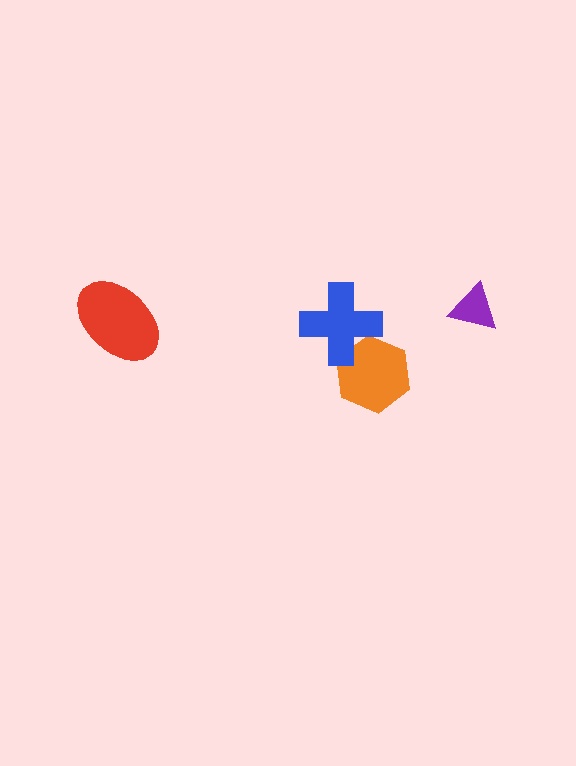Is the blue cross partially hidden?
No, no other shape covers it.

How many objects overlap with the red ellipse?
0 objects overlap with the red ellipse.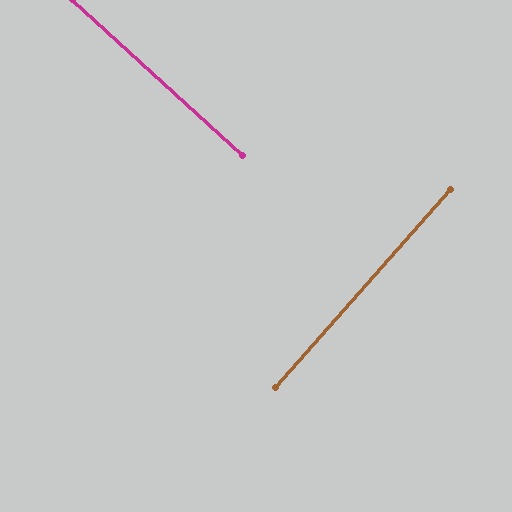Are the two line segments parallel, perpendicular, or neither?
Perpendicular — they meet at approximately 89°.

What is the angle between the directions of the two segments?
Approximately 89 degrees.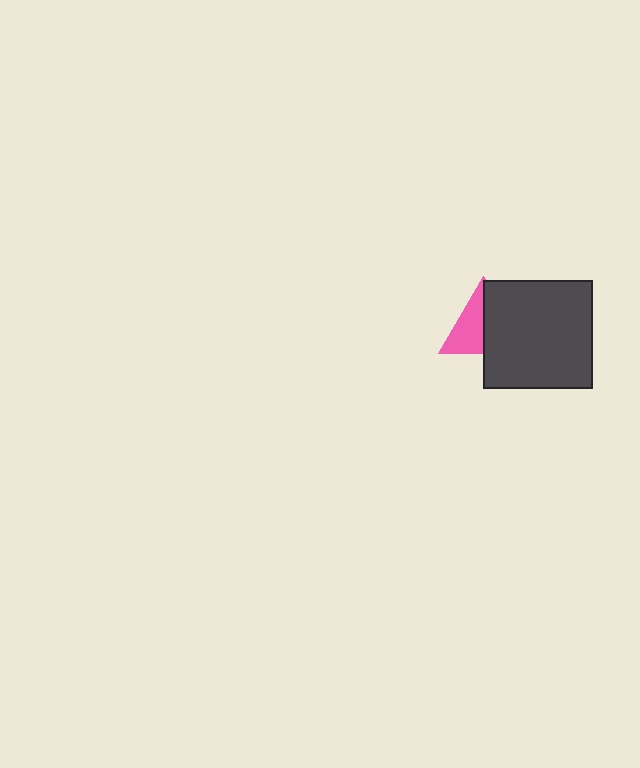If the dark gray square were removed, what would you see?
You would see the complete pink triangle.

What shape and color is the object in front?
The object in front is a dark gray square.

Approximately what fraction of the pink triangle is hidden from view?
Roughly 50% of the pink triangle is hidden behind the dark gray square.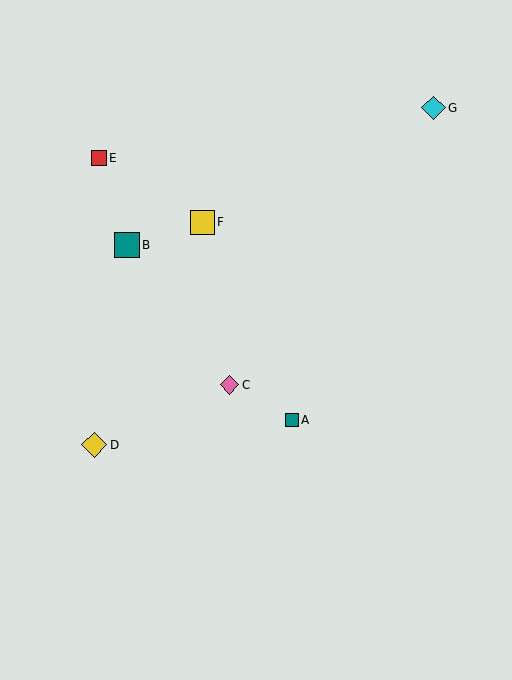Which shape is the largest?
The teal square (labeled B) is the largest.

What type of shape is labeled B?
Shape B is a teal square.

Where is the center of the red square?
The center of the red square is at (99, 158).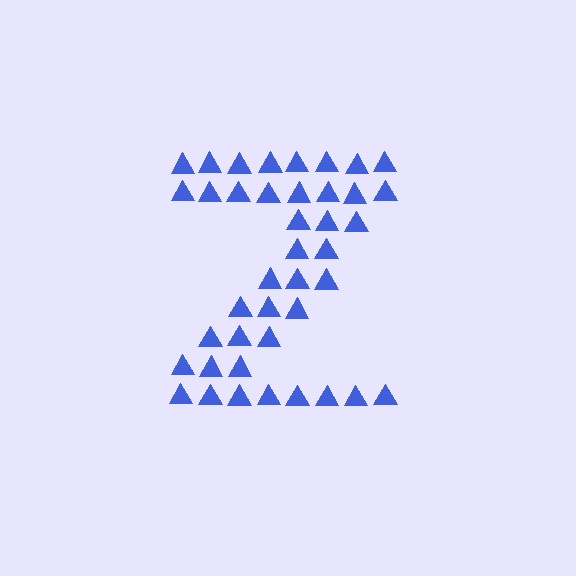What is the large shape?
The large shape is the letter Z.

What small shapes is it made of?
It is made of small triangles.